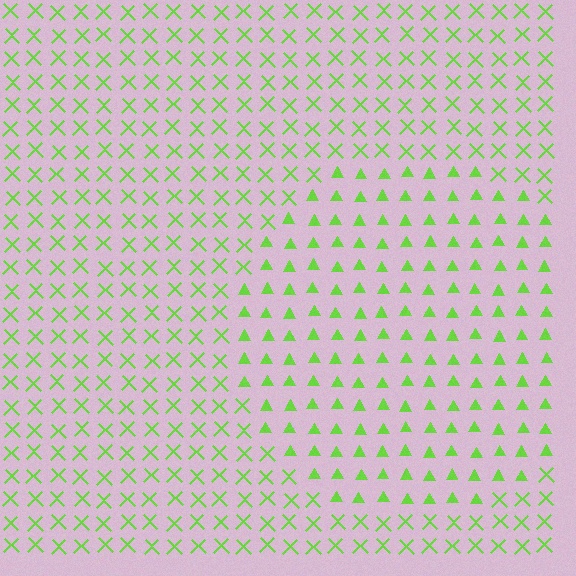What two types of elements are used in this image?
The image uses triangles inside the circle region and X marks outside it.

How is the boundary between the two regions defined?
The boundary is defined by a change in element shape: triangles inside vs. X marks outside. All elements share the same color and spacing.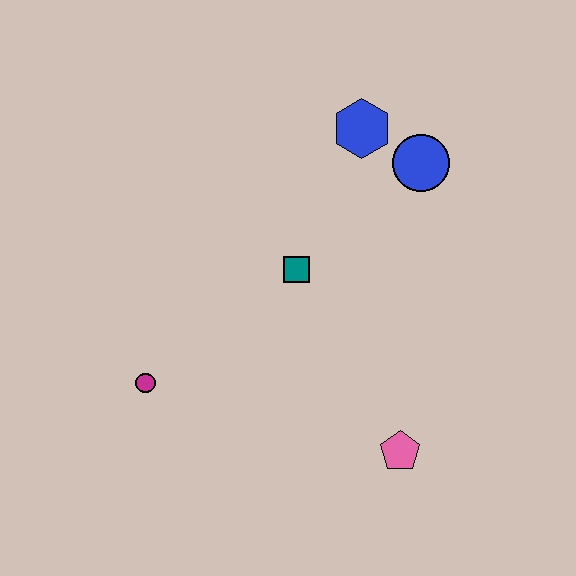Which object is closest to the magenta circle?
The teal square is closest to the magenta circle.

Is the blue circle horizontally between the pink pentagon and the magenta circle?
No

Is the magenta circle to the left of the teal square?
Yes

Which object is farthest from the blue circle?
The magenta circle is farthest from the blue circle.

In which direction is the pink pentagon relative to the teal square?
The pink pentagon is below the teal square.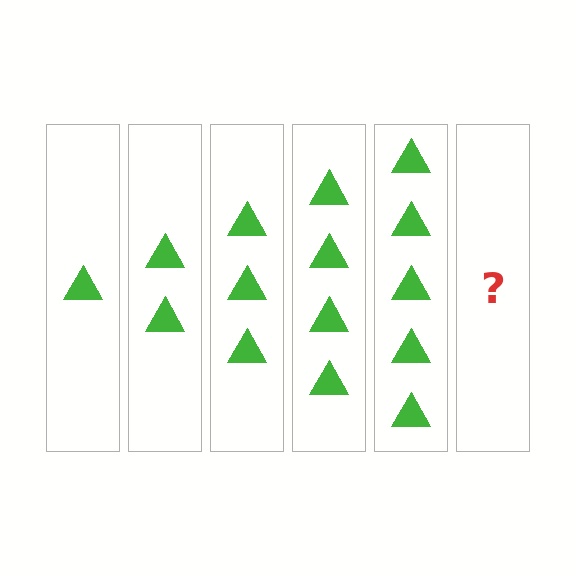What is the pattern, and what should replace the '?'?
The pattern is that each step adds one more triangle. The '?' should be 6 triangles.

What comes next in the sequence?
The next element should be 6 triangles.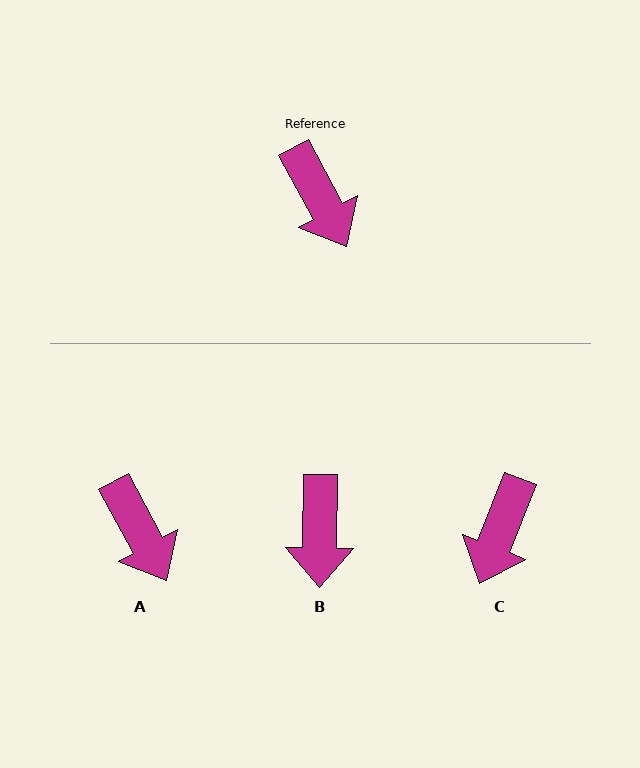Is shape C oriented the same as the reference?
No, it is off by about 50 degrees.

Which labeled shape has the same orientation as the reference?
A.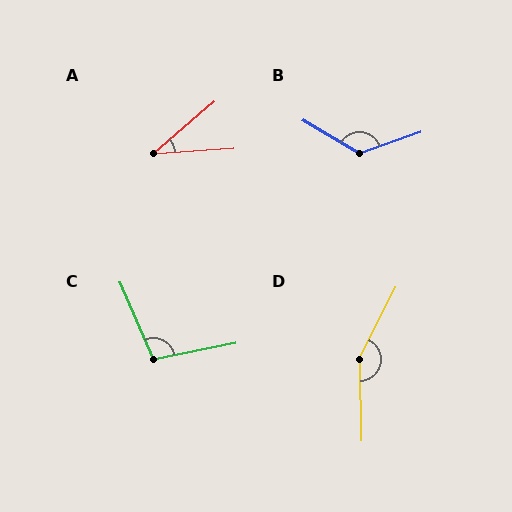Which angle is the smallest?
A, at approximately 37 degrees.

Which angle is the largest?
D, at approximately 153 degrees.